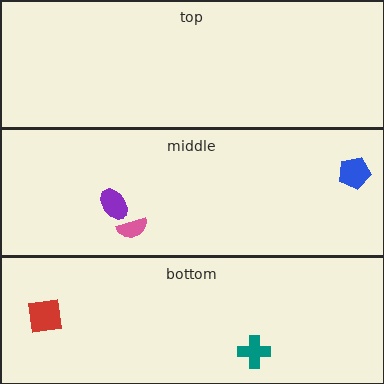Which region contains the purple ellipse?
The middle region.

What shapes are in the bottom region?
The red square, the teal cross.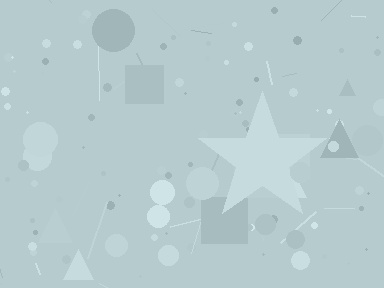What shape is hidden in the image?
A star is hidden in the image.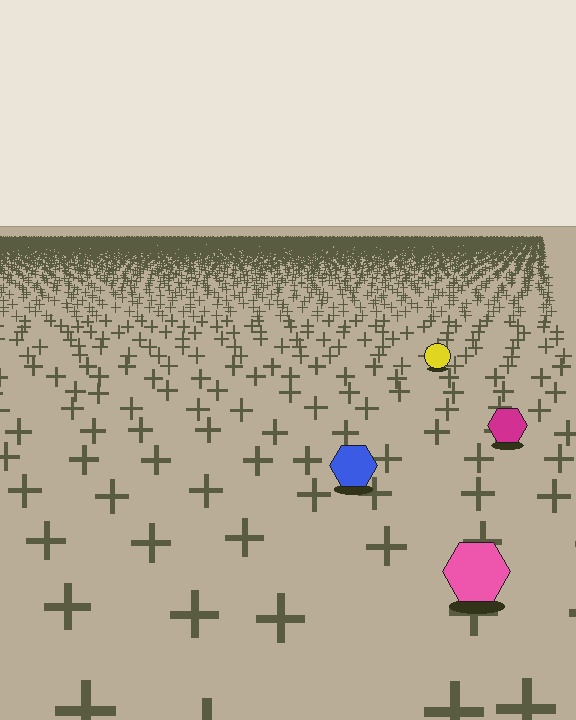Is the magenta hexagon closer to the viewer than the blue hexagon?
No. The blue hexagon is closer — you can tell from the texture gradient: the ground texture is coarser near it.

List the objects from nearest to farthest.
From nearest to farthest: the pink hexagon, the blue hexagon, the magenta hexagon, the yellow circle.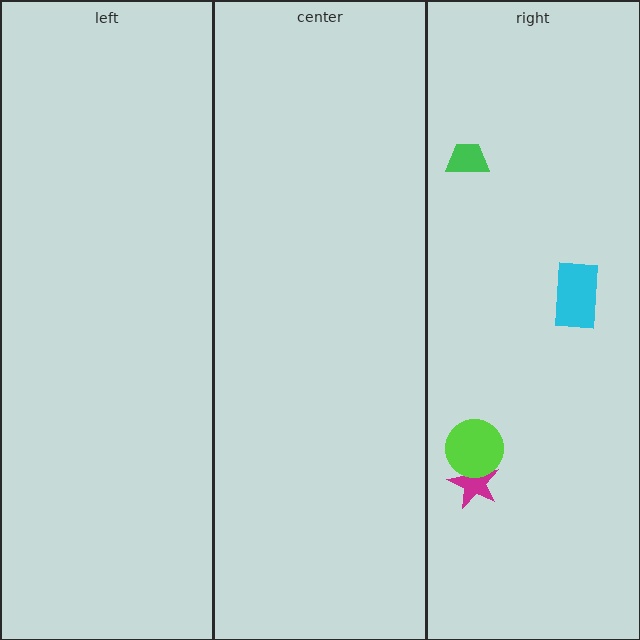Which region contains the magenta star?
The right region.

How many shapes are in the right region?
4.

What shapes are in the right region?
The green trapezoid, the cyan rectangle, the magenta star, the lime circle.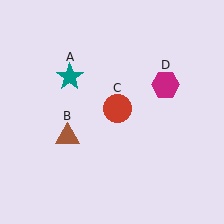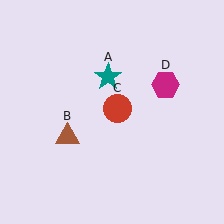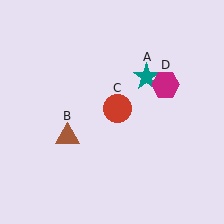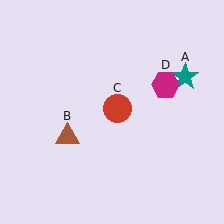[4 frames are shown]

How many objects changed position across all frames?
1 object changed position: teal star (object A).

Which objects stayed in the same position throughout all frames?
Brown triangle (object B) and red circle (object C) and magenta hexagon (object D) remained stationary.